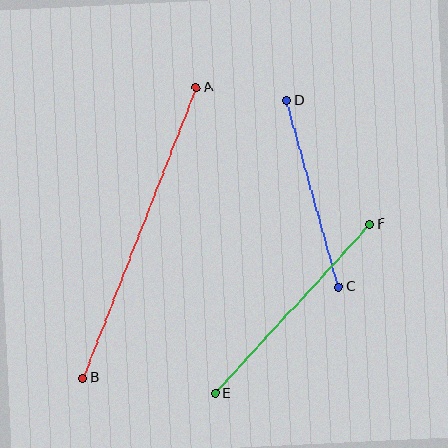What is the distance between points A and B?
The distance is approximately 312 pixels.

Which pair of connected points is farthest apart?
Points A and B are farthest apart.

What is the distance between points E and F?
The distance is approximately 229 pixels.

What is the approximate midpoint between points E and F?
The midpoint is at approximately (293, 309) pixels.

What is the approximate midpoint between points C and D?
The midpoint is at approximately (313, 194) pixels.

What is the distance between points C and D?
The distance is approximately 194 pixels.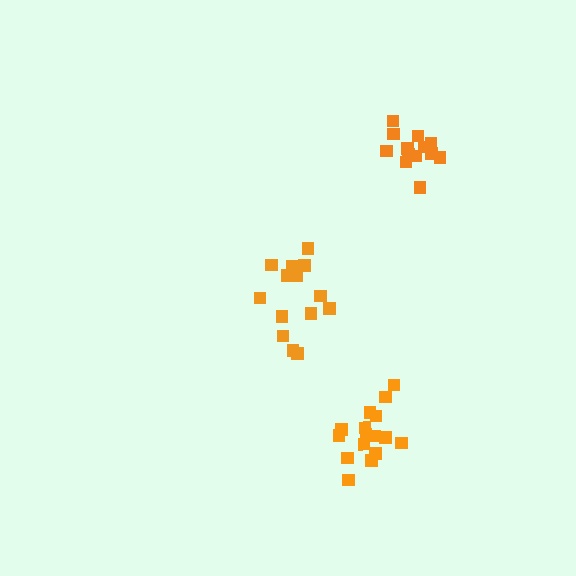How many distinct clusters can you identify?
There are 3 distinct clusters.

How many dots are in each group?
Group 1: 13 dots, Group 2: 16 dots, Group 3: 14 dots (43 total).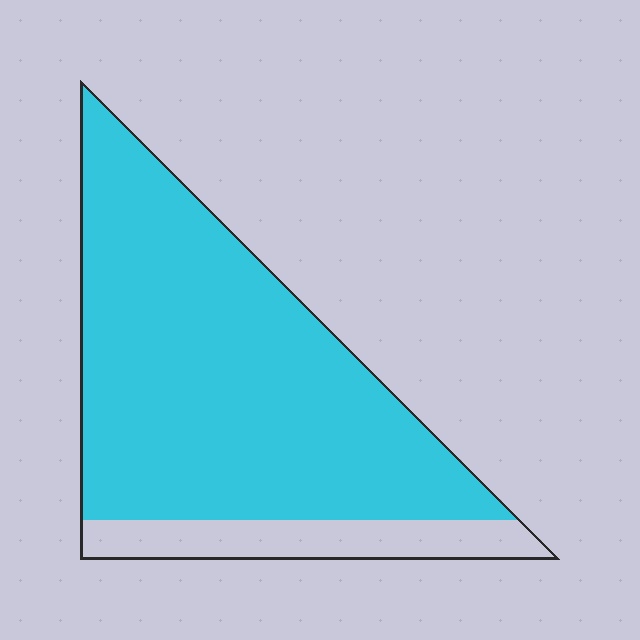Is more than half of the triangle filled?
Yes.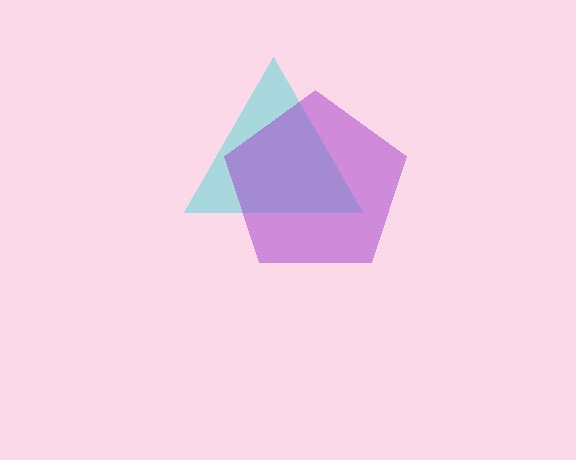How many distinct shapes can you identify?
There are 2 distinct shapes: a cyan triangle, a purple pentagon.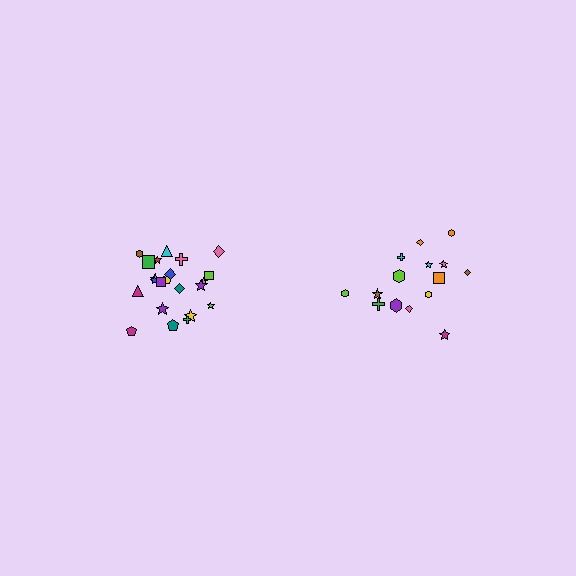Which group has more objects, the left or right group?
The left group.